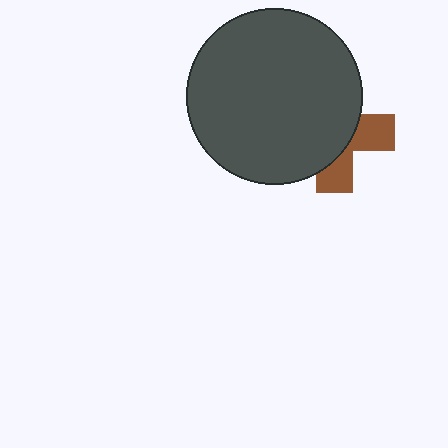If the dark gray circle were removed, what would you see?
You would see the complete brown cross.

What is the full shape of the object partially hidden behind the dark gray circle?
The partially hidden object is a brown cross.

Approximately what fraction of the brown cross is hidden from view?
Roughly 64% of the brown cross is hidden behind the dark gray circle.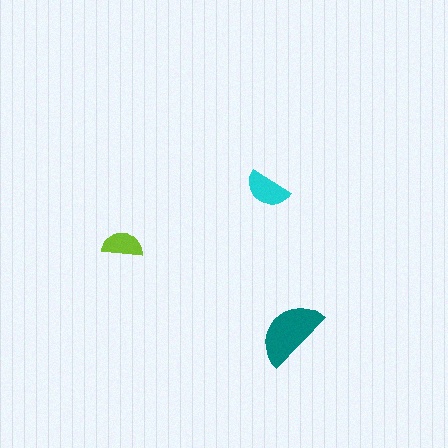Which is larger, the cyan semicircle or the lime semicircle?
The cyan one.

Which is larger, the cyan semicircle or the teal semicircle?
The teal one.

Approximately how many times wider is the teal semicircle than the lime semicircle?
About 1.5 times wider.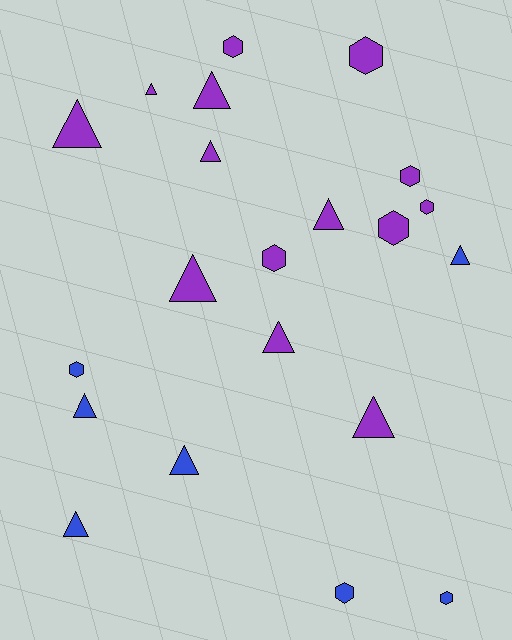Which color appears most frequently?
Purple, with 14 objects.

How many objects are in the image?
There are 21 objects.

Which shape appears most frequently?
Triangle, with 12 objects.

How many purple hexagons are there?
There are 6 purple hexagons.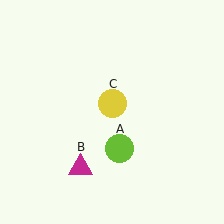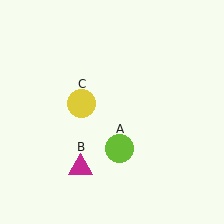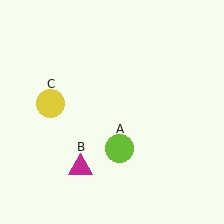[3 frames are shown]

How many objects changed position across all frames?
1 object changed position: yellow circle (object C).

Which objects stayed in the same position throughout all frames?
Lime circle (object A) and magenta triangle (object B) remained stationary.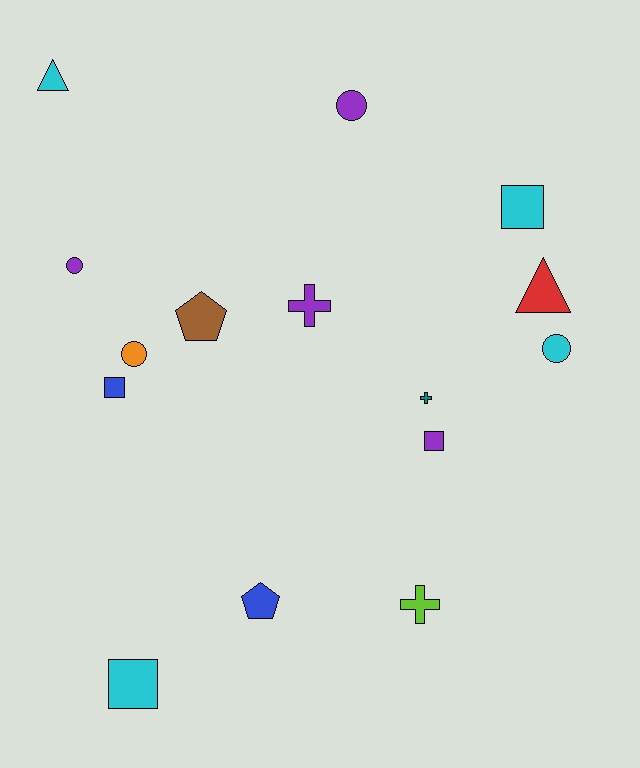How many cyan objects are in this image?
There are 4 cyan objects.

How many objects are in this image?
There are 15 objects.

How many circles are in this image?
There are 4 circles.